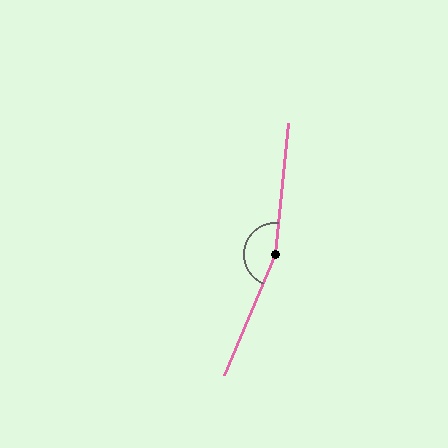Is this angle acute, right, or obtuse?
It is obtuse.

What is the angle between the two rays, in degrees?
Approximately 163 degrees.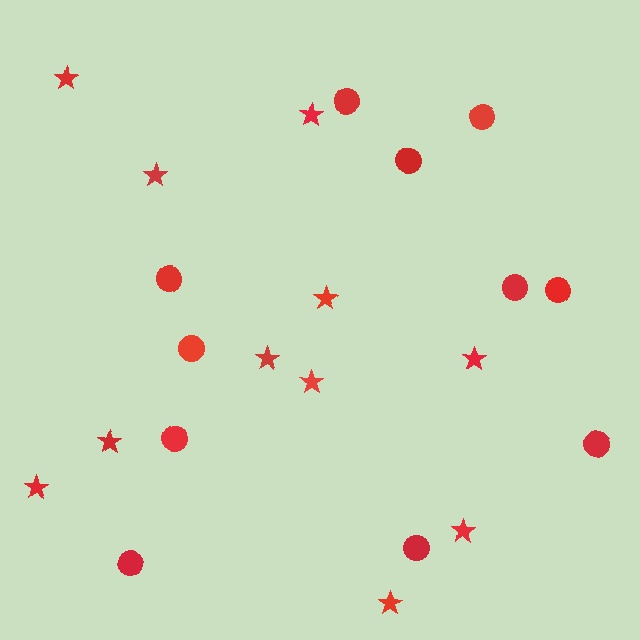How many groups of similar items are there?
There are 2 groups: one group of circles (11) and one group of stars (11).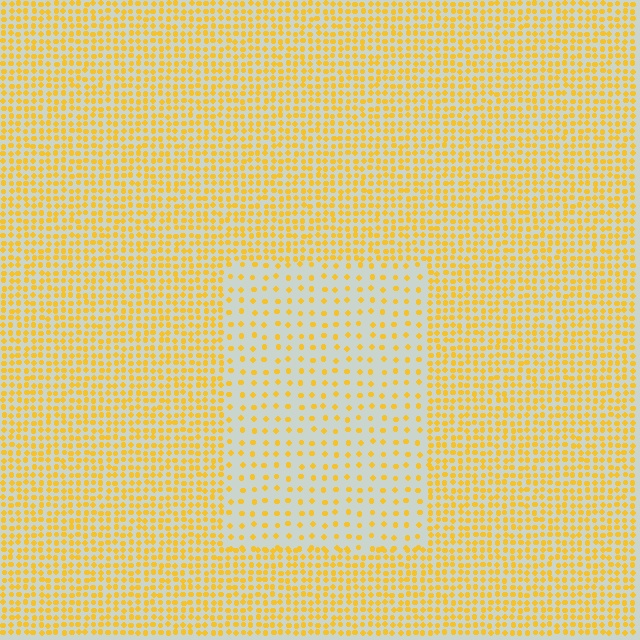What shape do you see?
I see a rectangle.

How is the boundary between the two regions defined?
The boundary is defined by a change in element density (approximately 2.5x ratio). All elements are the same color, size, and shape.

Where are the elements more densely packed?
The elements are more densely packed outside the rectangle boundary.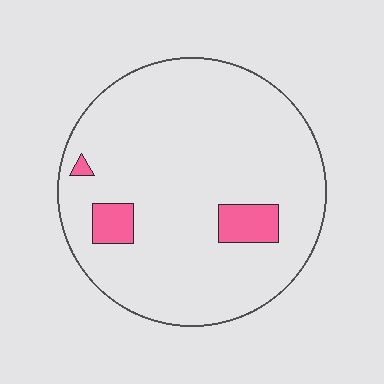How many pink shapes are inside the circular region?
3.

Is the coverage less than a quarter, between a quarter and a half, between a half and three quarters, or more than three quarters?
Less than a quarter.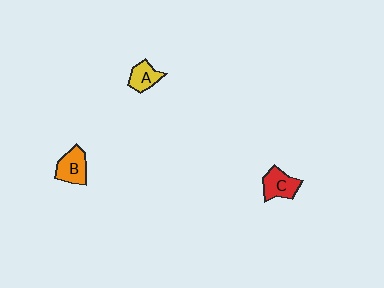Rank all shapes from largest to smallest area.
From largest to smallest: B (orange), C (red), A (yellow).